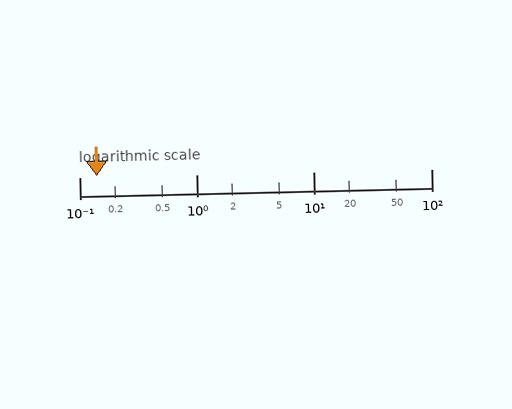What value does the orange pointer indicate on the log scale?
The pointer indicates approximately 0.14.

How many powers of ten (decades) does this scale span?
The scale spans 3 decades, from 0.1 to 100.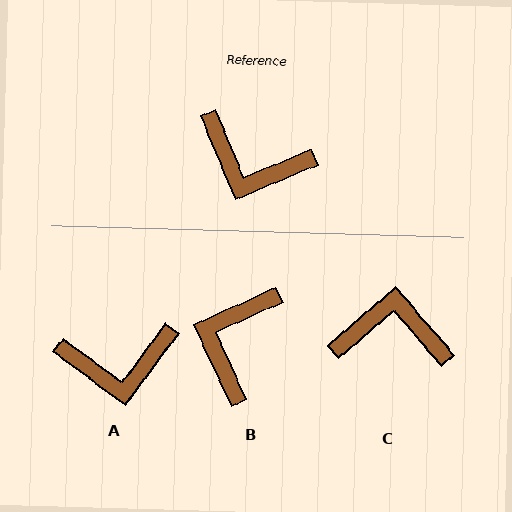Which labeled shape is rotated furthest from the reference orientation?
C, about 162 degrees away.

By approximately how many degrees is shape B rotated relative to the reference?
Approximately 88 degrees clockwise.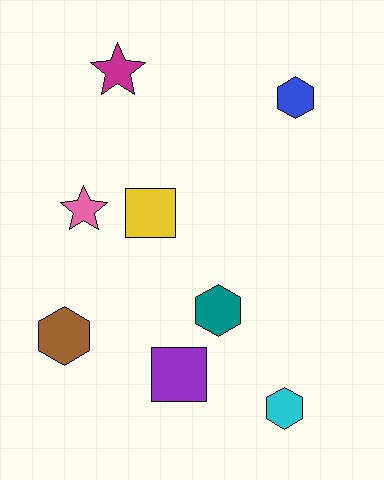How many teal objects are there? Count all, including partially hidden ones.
There is 1 teal object.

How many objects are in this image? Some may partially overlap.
There are 8 objects.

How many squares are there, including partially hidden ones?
There are 2 squares.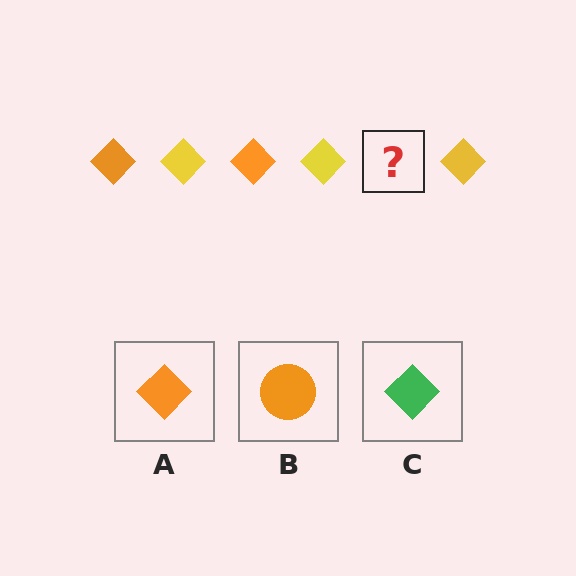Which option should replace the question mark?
Option A.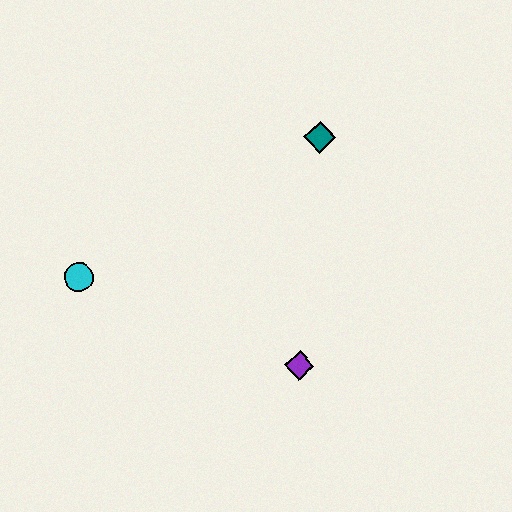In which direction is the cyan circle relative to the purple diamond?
The cyan circle is to the left of the purple diamond.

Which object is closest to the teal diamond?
The purple diamond is closest to the teal diamond.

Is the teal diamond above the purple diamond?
Yes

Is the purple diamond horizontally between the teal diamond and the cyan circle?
Yes